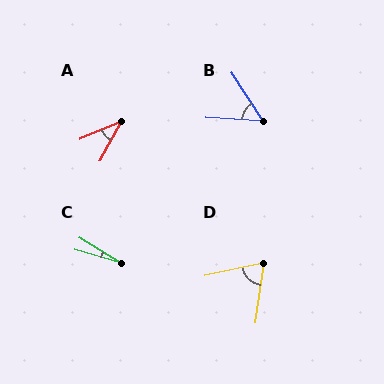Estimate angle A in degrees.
Approximately 38 degrees.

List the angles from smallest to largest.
C (16°), A (38°), B (54°), D (70°).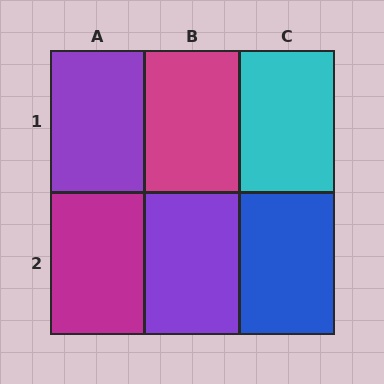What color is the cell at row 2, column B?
Purple.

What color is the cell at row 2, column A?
Magenta.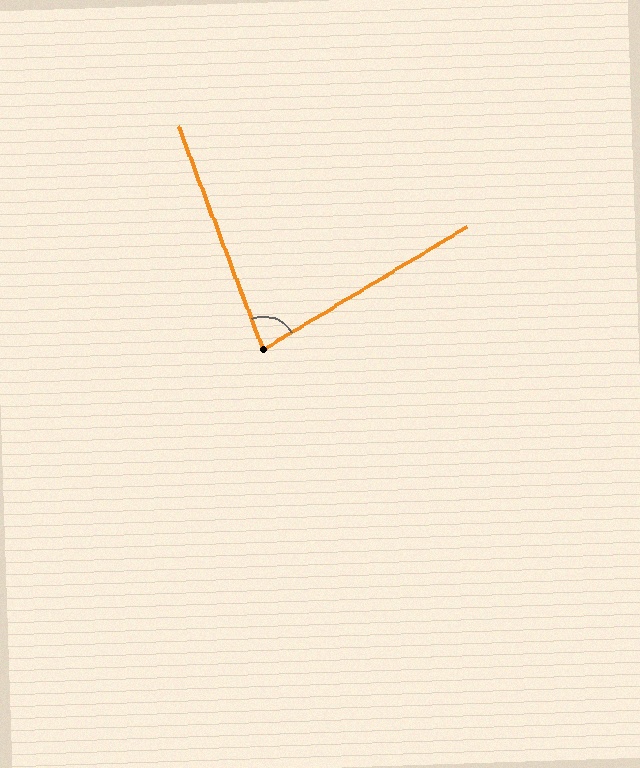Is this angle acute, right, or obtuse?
It is acute.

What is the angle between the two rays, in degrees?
Approximately 80 degrees.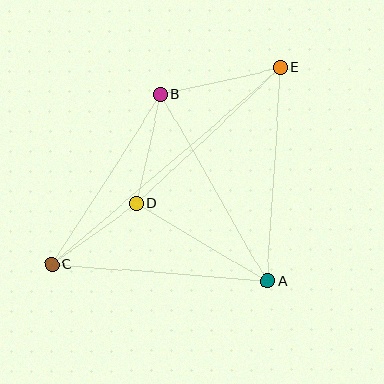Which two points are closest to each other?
Points C and D are closest to each other.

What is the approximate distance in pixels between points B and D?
The distance between B and D is approximately 112 pixels.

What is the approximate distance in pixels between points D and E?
The distance between D and E is approximately 198 pixels.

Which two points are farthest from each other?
Points C and E are farthest from each other.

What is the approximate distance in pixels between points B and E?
The distance between B and E is approximately 123 pixels.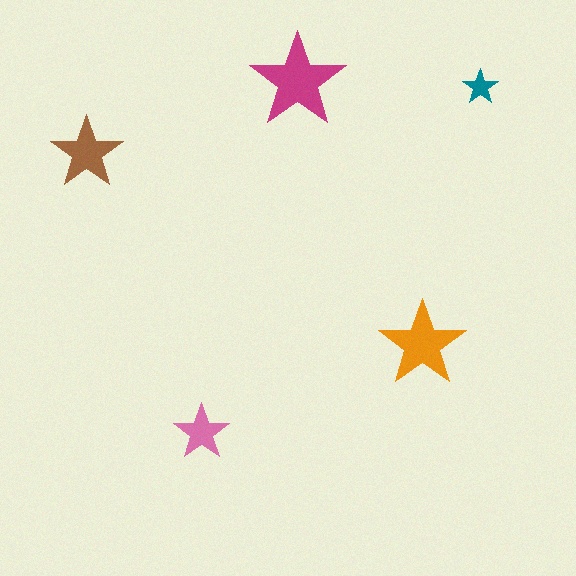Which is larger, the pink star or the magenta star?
The magenta one.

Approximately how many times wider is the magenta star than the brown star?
About 1.5 times wider.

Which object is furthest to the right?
The teal star is rightmost.